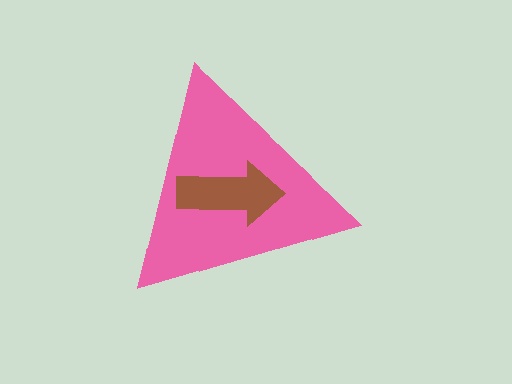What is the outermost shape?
The pink triangle.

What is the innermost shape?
The brown arrow.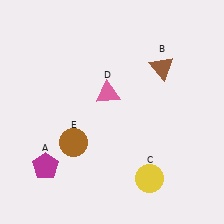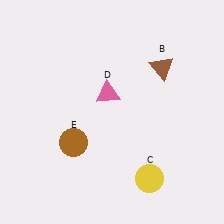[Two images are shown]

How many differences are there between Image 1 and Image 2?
There is 1 difference between the two images.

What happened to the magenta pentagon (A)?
The magenta pentagon (A) was removed in Image 2. It was in the bottom-left area of Image 1.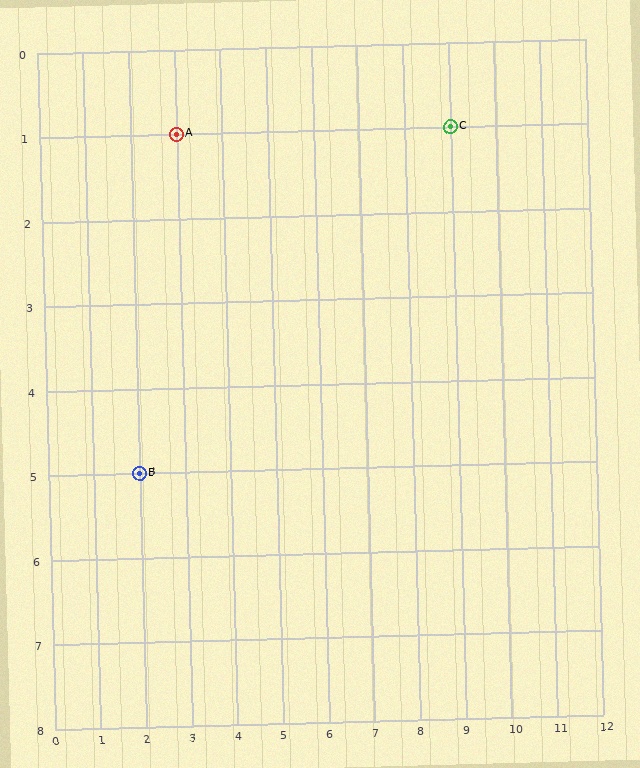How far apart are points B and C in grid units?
Points B and C are 7 columns and 4 rows apart (about 8.1 grid units diagonally).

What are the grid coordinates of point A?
Point A is at grid coordinates (3, 1).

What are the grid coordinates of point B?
Point B is at grid coordinates (2, 5).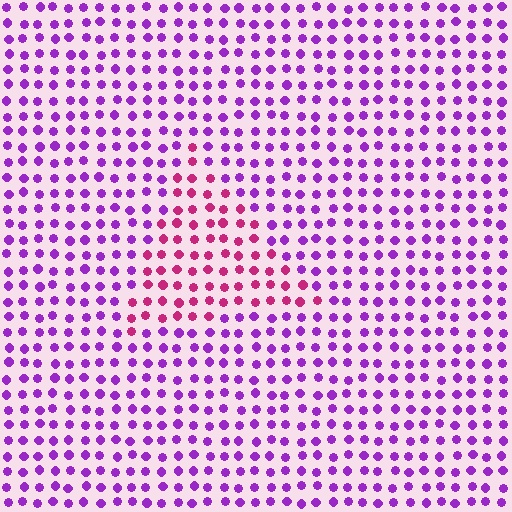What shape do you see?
I see a triangle.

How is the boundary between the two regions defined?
The boundary is defined purely by a slight shift in hue (about 45 degrees). Spacing, size, and orientation are identical on both sides.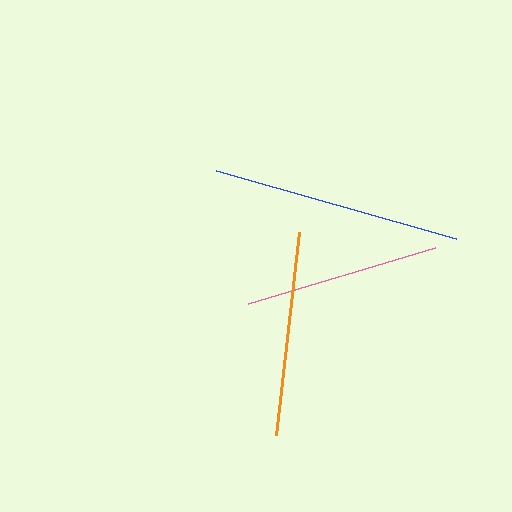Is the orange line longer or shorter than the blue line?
The blue line is longer than the orange line.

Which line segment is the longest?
The blue line is the longest at approximately 250 pixels.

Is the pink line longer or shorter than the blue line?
The blue line is longer than the pink line.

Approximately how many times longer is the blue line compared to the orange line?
The blue line is approximately 1.2 times the length of the orange line.